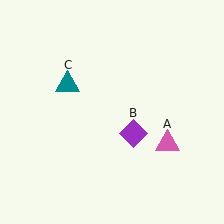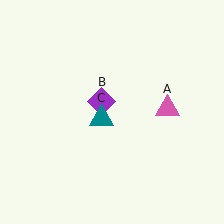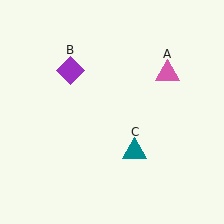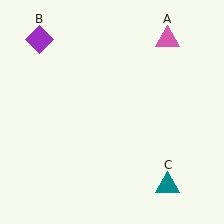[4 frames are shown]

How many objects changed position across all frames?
3 objects changed position: pink triangle (object A), purple diamond (object B), teal triangle (object C).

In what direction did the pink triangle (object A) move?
The pink triangle (object A) moved up.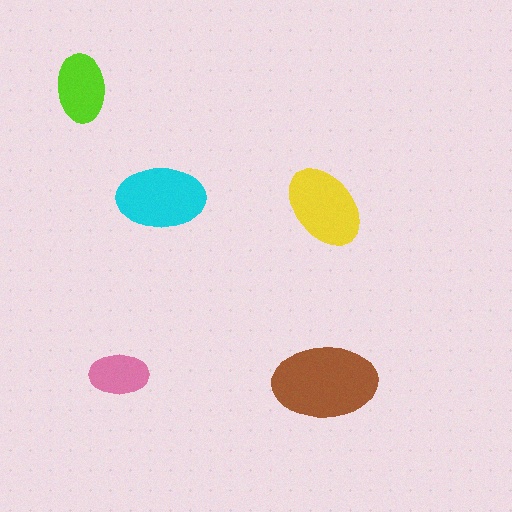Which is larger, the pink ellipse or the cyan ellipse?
The cyan one.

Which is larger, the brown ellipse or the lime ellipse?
The brown one.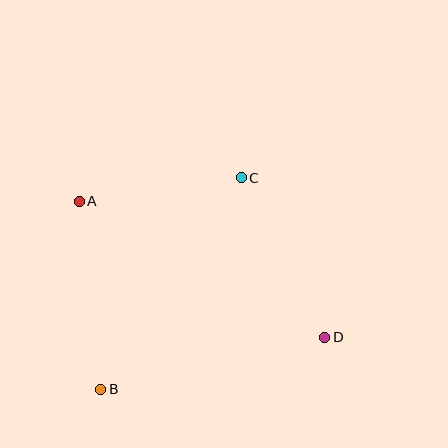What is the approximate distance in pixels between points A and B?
The distance between A and B is approximately 189 pixels.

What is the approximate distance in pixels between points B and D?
The distance between B and D is approximately 230 pixels.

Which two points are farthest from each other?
Points A and D are farthest from each other.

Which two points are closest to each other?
Points A and C are closest to each other.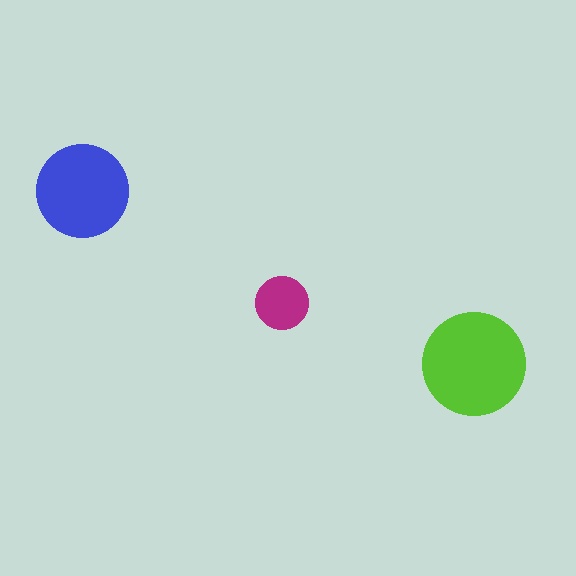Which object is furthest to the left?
The blue circle is leftmost.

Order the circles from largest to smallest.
the lime one, the blue one, the magenta one.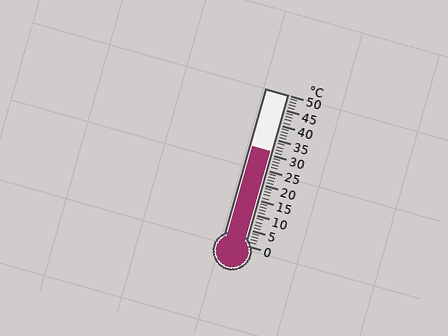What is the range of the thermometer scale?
The thermometer scale ranges from 0°C to 50°C.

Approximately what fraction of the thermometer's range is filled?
The thermometer is filled to approximately 60% of its range.